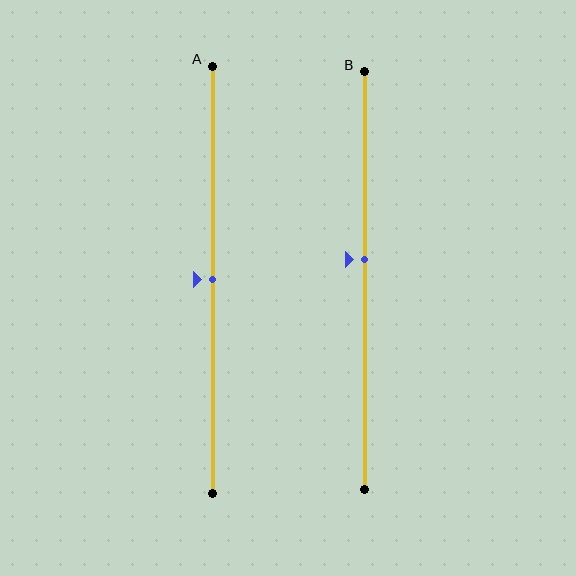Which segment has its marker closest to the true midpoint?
Segment A has its marker closest to the true midpoint.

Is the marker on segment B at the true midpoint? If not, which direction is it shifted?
No, the marker on segment B is shifted upward by about 5% of the segment length.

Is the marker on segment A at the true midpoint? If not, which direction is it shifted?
Yes, the marker on segment A is at the true midpoint.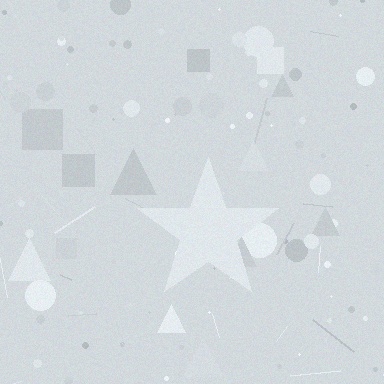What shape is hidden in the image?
A star is hidden in the image.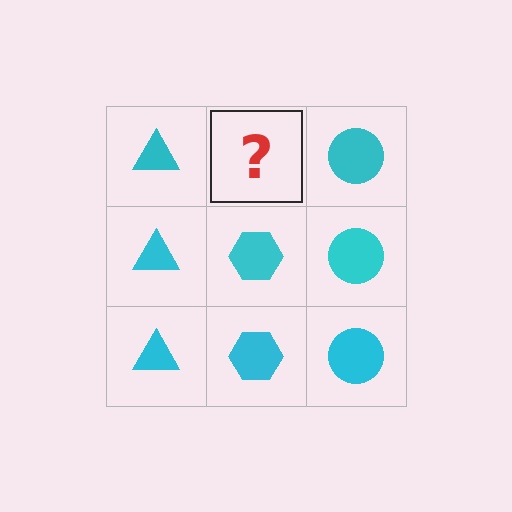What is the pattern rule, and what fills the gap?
The rule is that each column has a consistent shape. The gap should be filled with a cyan hexagon.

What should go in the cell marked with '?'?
The missing cell should contain a cyan hexagon.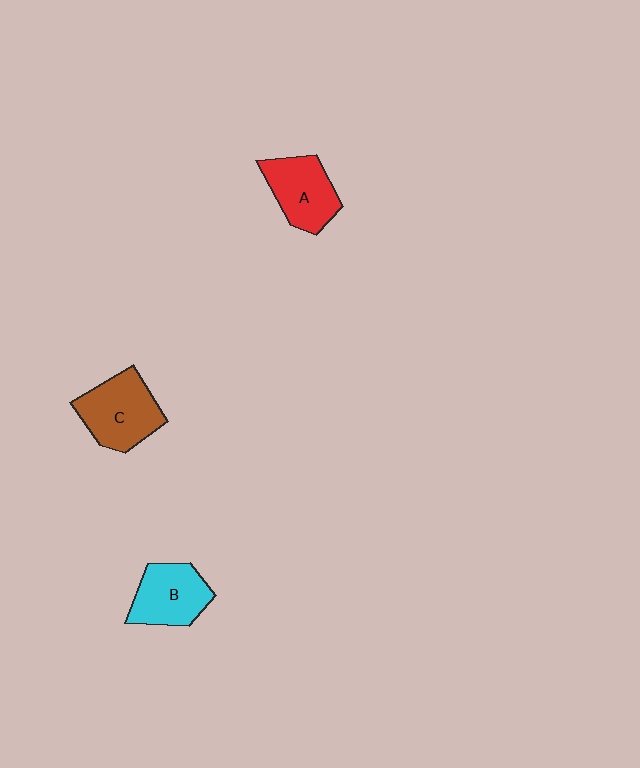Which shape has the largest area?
Shape C (brown).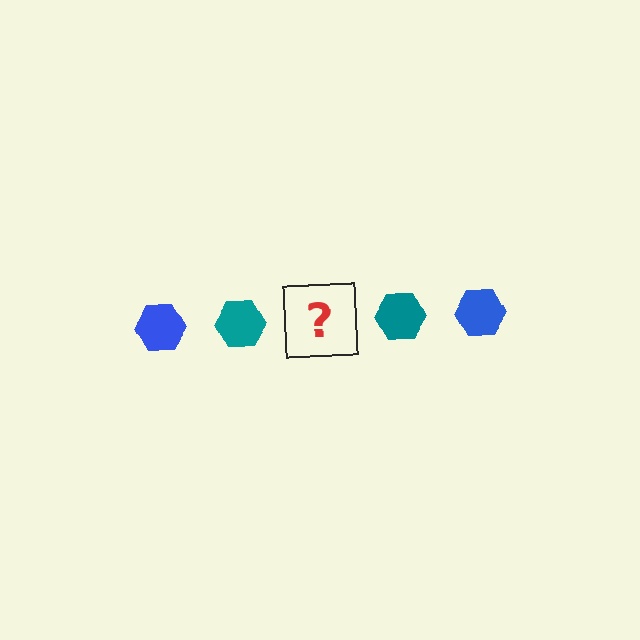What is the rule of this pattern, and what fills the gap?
The rule is that the pattern cycles through blue, teal hexagons. The gap should be filled with a blue hexagon.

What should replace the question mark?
The question mark should be replaced with a blue hexagon.